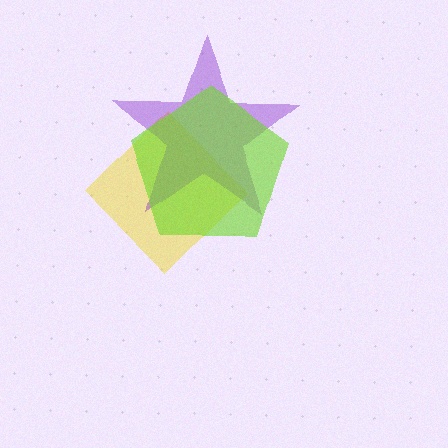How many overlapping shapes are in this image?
There are 3 overlapping shapes in the image.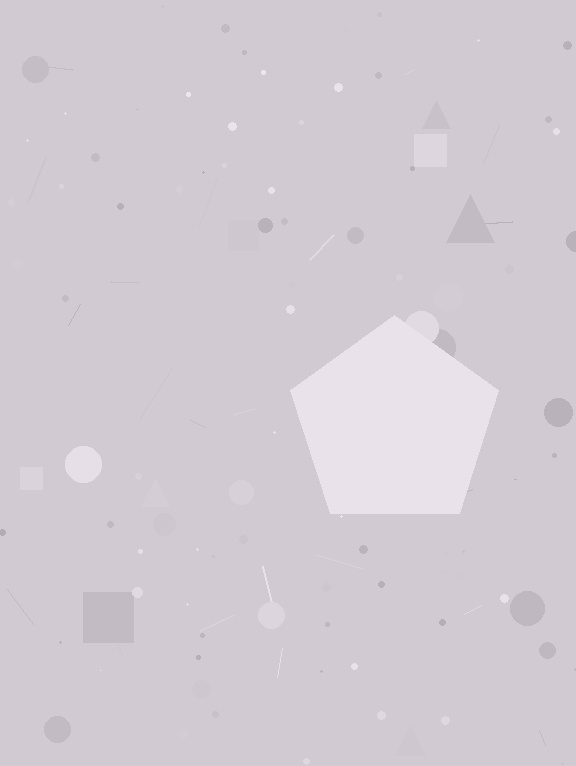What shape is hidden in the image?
A pentagon is hidden in the image.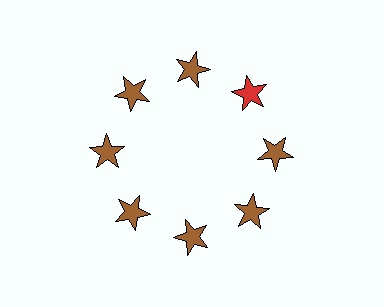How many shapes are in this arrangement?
There are 8 shapes arranged in a ring pattern.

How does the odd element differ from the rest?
It has a different color: red instead of brown.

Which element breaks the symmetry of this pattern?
The red star at roughly the 2 o'clock position breaks the symmetry. All other shapes are brown stars.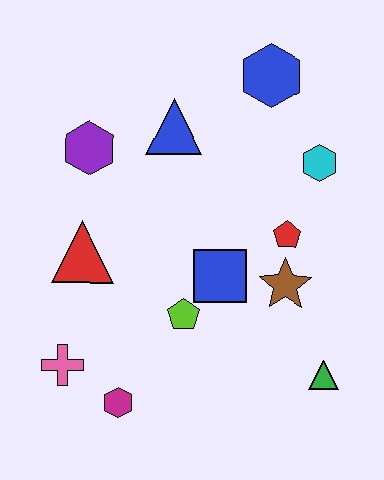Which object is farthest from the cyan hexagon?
The pink cross is farthest from the cyan hexagon.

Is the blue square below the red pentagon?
Yes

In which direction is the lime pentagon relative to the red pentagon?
The lime pentagon is to the left of the red pentagon.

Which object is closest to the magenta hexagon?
The pink cross is closest to the magenta hexagon.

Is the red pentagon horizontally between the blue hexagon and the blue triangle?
No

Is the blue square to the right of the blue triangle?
Yes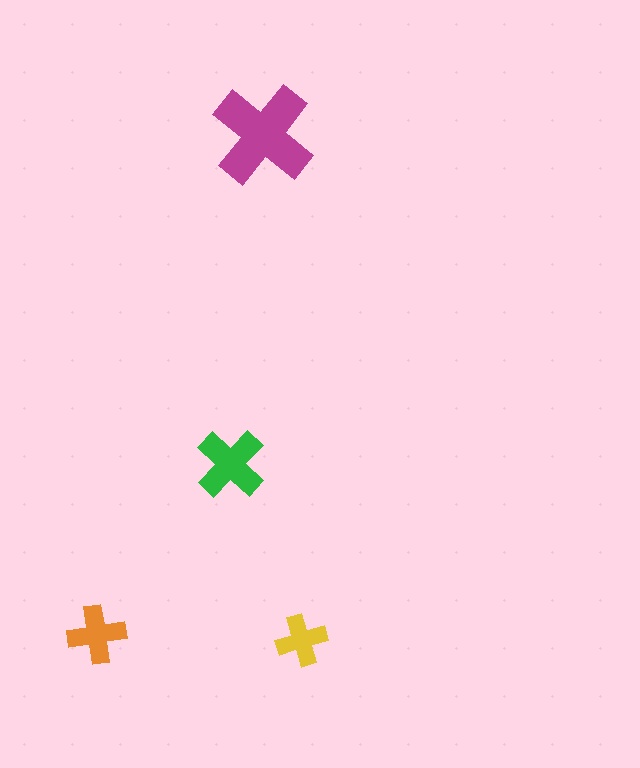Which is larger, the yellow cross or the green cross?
The green one.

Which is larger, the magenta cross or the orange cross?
The magenta one.